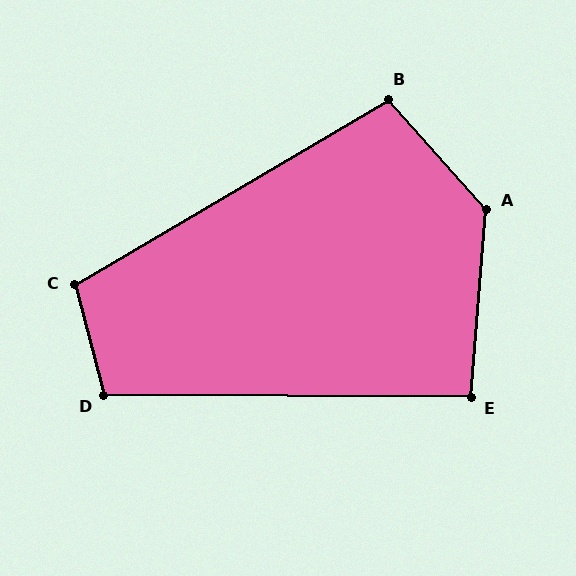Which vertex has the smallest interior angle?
E, at approximately 94 degrees.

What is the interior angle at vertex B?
Approximately 101 degrees (obtuse).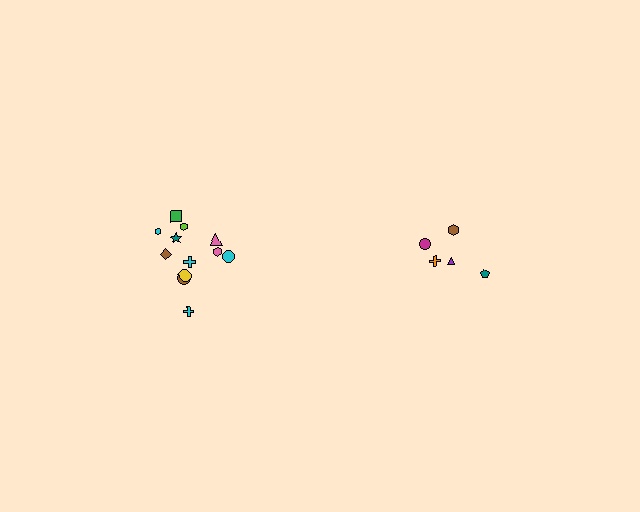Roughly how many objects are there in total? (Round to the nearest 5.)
Roughly 15 objects in total.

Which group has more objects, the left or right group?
The left group.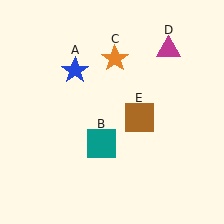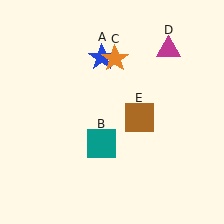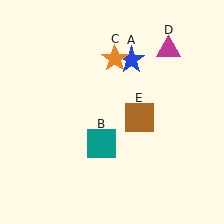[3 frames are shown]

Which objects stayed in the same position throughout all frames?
Teal square (object B) and orange star (object C) and magenta triangle (object D) and brown square (object E) remained stationary.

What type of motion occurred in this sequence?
The blue star (object A) rotated clockwise around the center of the scene.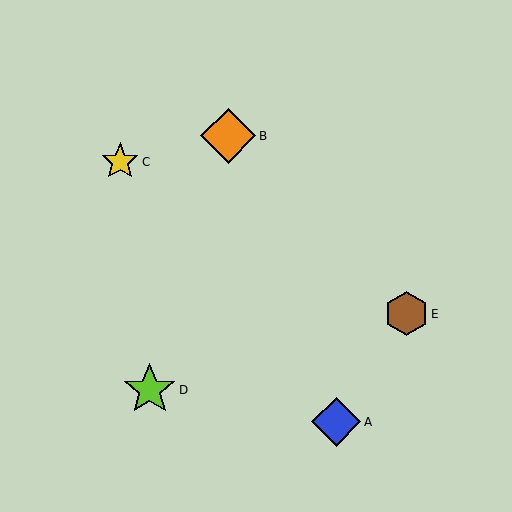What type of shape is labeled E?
Shape E is a brown hexagon.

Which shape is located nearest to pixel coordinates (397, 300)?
The brown hexagon (labeled E) at (406, 314) is nearest to that location.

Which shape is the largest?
The orange diamond (labeled B) is the largest.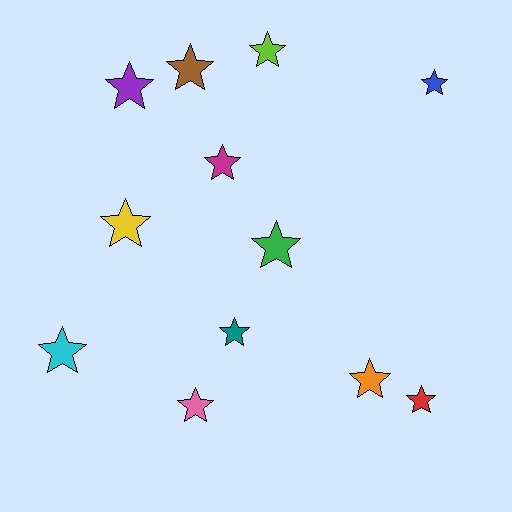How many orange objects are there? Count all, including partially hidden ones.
There is 1 orange object.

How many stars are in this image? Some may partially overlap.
There are 12 stars.